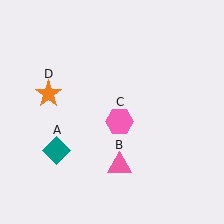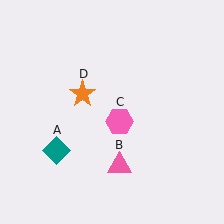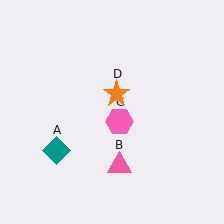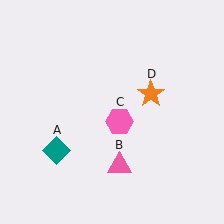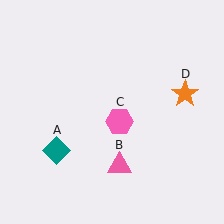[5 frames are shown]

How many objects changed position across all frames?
1 object changed position: orange star (object D).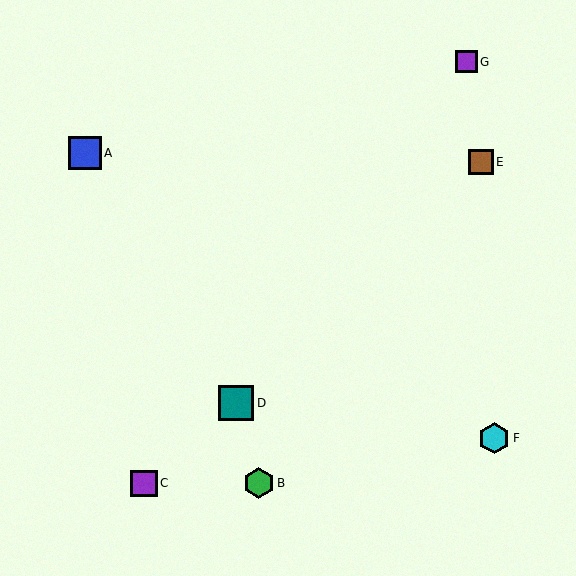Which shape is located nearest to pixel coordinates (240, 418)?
The teal square (labeled D) at (236, 403) is nearest to that location.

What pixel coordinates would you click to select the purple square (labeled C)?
Click at (144, 483) to select the purple square C.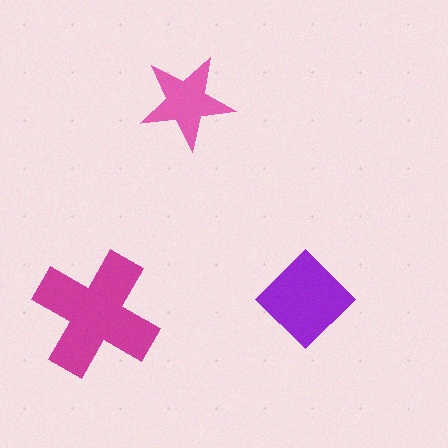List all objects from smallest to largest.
The pink star, the purple diamond, the magenta cross.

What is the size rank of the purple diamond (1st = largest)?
2nd.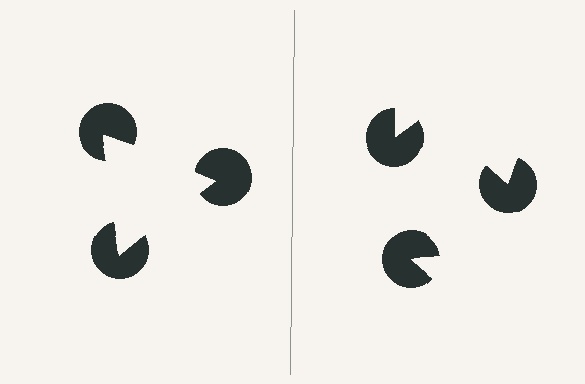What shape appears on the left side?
An illusory triangle.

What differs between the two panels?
The pac-man discs are positioned identically on both sides; only the wedge orientations differ. On the left they align to a triangle; on the right they are misaligned.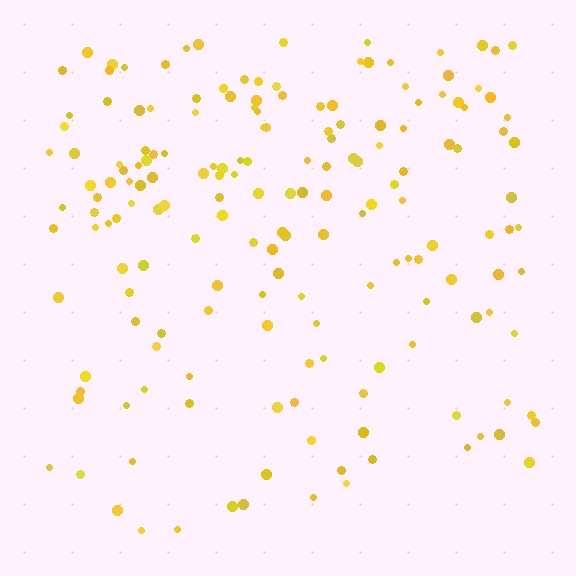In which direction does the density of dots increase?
From bottom to top, with the top side densest.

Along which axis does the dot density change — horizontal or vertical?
Vertical.